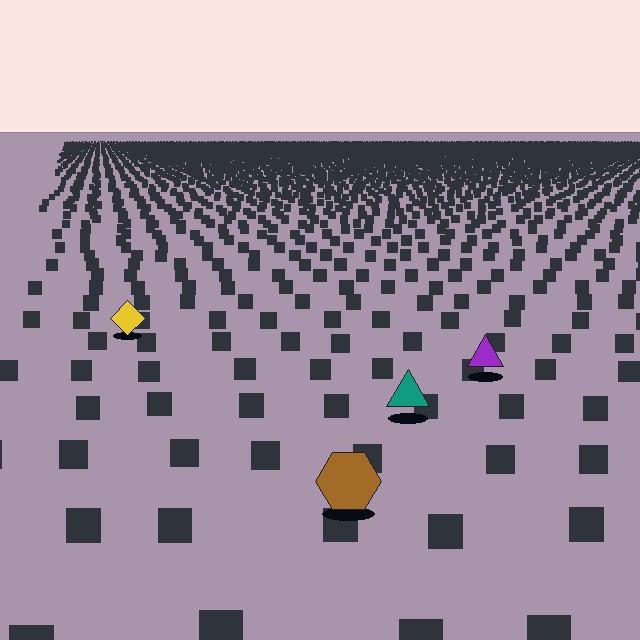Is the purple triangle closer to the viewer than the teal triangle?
No. The teal triangle is closer — you can tell from the texture gradient: the ground texture is coarser near it.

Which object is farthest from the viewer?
The yellow diamond is farthest from the viewer. It appears smaller and the ground texture around it is denser.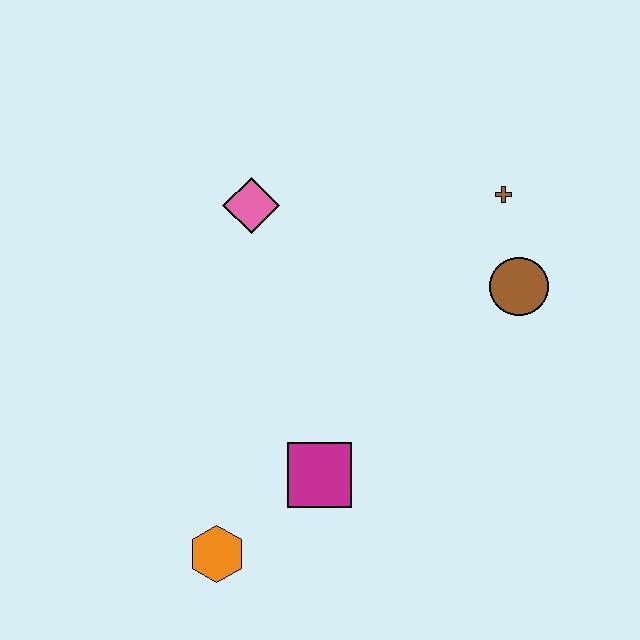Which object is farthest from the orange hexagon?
The brown cross is farthest from the orange hexagon.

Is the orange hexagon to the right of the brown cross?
No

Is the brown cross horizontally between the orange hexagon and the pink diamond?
No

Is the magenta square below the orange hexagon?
No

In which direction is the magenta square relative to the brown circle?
The magenta square is to the left of the brown circle.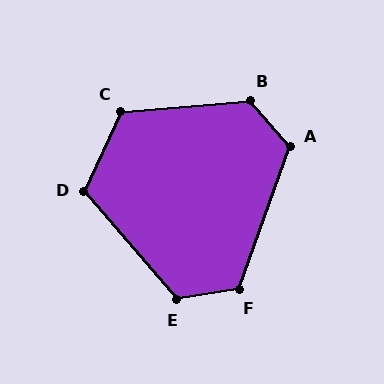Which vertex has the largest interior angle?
B, at approximately 127 degrees.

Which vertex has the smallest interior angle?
D, at approximately 115 degrees.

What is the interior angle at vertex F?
Approximately 118 degrees (obtuse).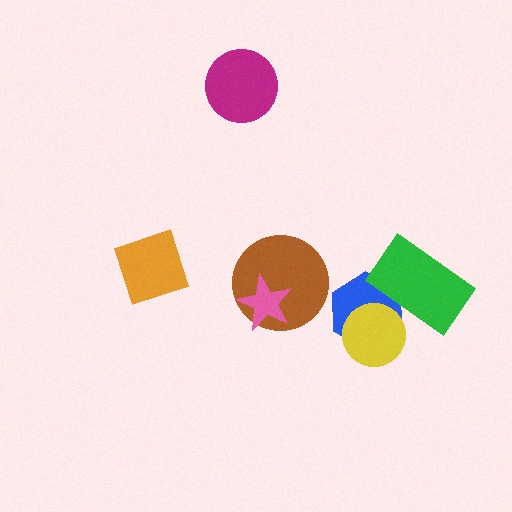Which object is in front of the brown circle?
The pink star is in front of the brown circle.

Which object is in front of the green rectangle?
The yellow circle is in front of the green rectangle.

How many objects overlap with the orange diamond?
0 objects overlap with the orange diamond.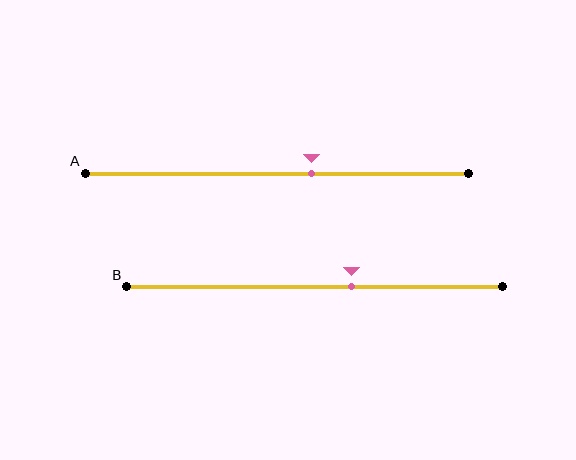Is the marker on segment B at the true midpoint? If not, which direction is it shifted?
No, the marker on segment B is shifted to the right by about 10% of the segment length.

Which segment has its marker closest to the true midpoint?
Segment A has its marker closest to the true midpoint.